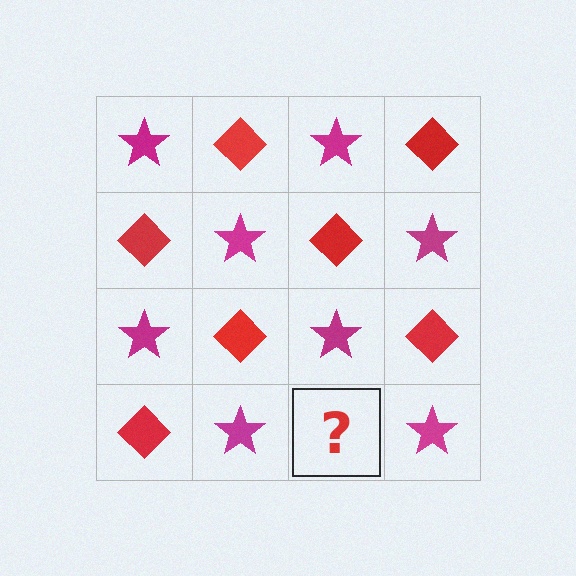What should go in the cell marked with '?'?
The missing cell should contain a red diamond.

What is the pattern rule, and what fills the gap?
The rule is that it alternates magenta star and red diamond in a checkerboard pattern. The gap should be filled with a red diamond.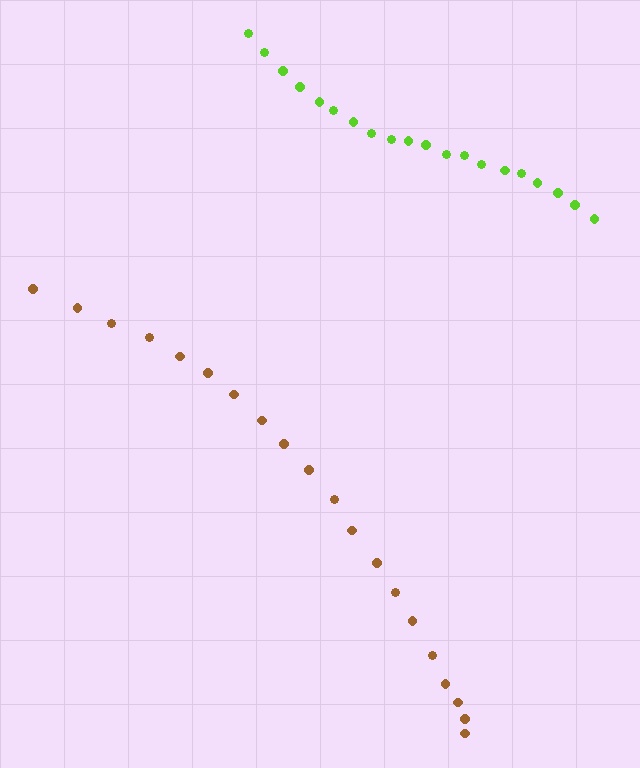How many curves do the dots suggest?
There are 2 distinct paths.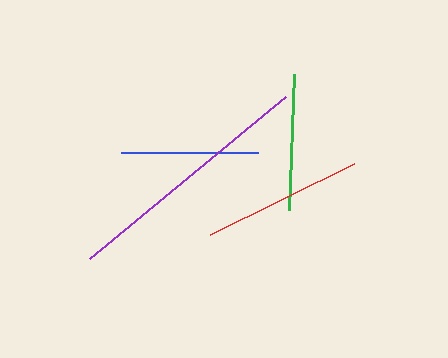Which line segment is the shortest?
The green line is the shortest at approximately 136 pixels.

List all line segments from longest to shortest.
From longest to shortest: purple, red, blue, green.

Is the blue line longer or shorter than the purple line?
The purple line is longer than the blue line.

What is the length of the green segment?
The green segment is approximately 136 pixels long.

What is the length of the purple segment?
The purple segment is approximately 254 pixels long.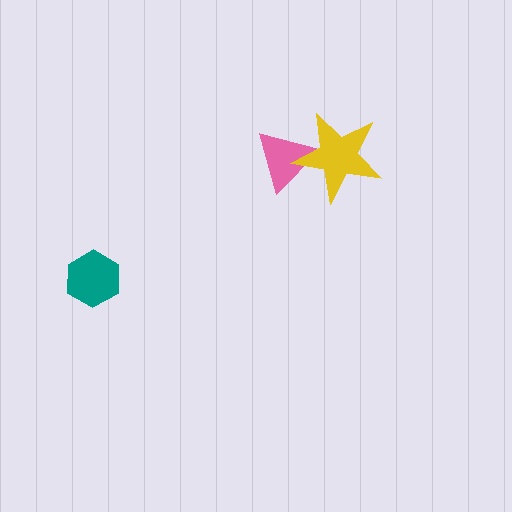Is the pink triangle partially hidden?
Yes, it is partially covered by another shape.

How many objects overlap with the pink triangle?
1 object overlaps with the pink triangle.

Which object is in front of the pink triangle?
The yellow star is in front of the pink triangle.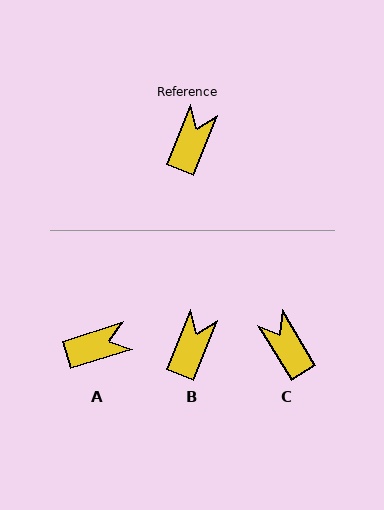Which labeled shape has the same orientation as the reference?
B.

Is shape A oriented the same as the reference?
No, it is off by about 50 degrees.